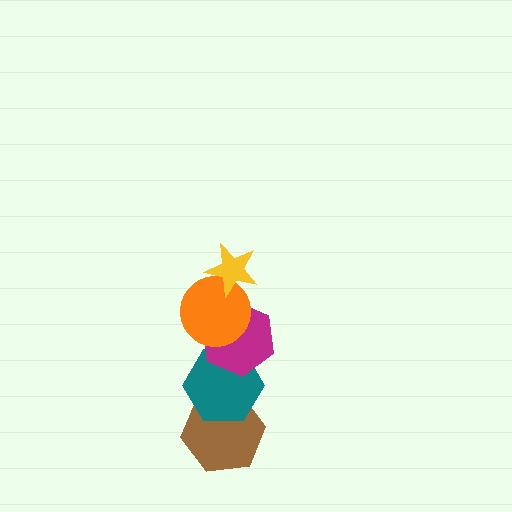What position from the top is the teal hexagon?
The teal hexagon is 4th from the top.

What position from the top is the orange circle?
The orange circle is 2nd from the top.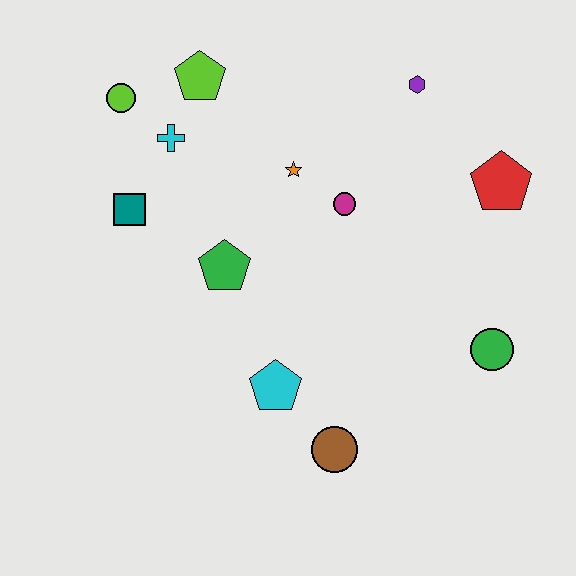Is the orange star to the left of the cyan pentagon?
No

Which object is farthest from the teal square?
The green circle is farthest from the teal square.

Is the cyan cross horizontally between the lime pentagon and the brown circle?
No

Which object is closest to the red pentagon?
The purple hexagon is closest to the red pentagon.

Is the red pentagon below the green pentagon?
No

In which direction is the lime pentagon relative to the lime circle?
The lime pentagon is to the right of the lime circle.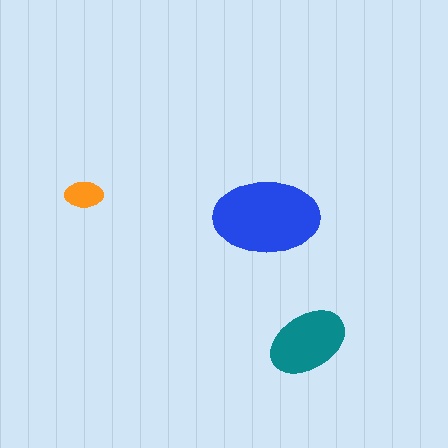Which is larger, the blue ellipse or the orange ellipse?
The blue one.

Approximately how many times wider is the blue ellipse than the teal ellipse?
About 1.5 times wider.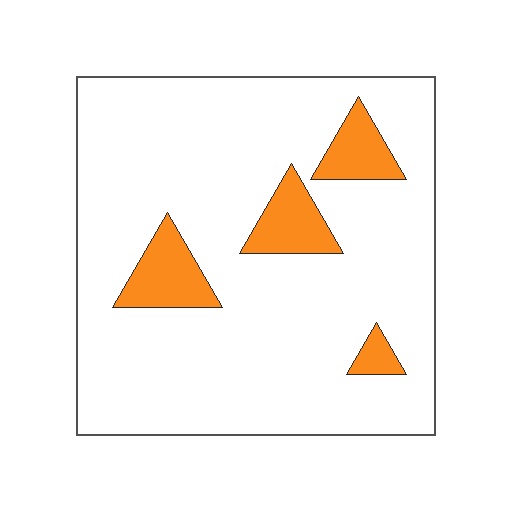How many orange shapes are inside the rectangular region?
4.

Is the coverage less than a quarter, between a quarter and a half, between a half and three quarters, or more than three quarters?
Less than a quarter.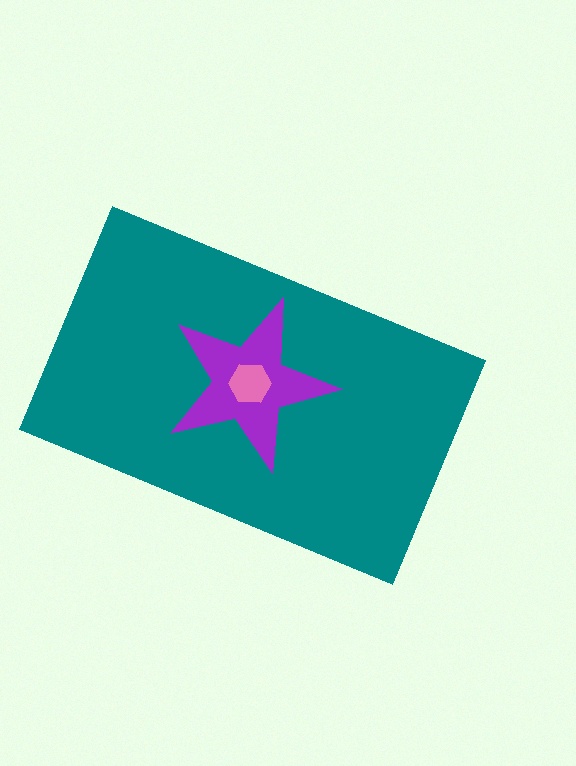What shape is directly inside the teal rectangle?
The purple star.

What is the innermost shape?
The pink hexagon.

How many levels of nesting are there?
3.